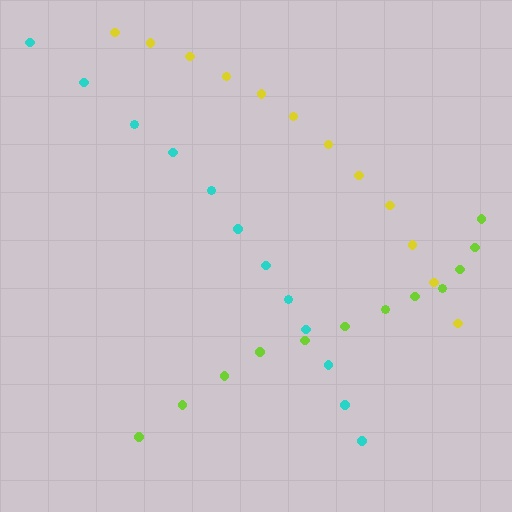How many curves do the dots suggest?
There are 3 distinct paths.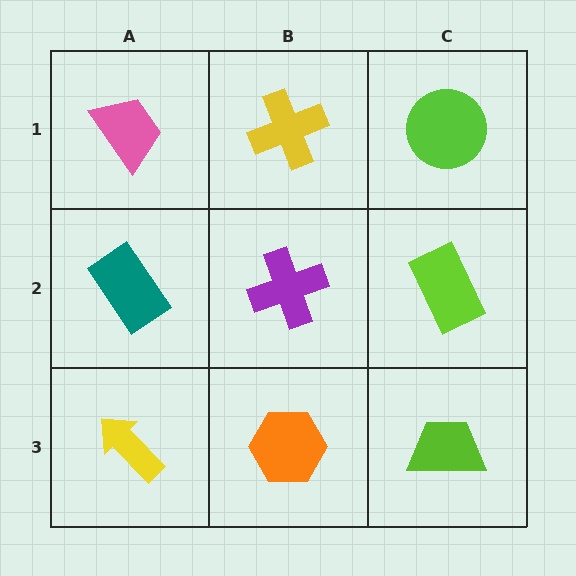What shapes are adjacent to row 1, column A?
A teal rectangle (row 2, column A), a yellow cross (row 1, column B).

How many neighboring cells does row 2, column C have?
3.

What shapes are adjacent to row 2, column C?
A lime circle (row 1, column C), a lime trapezoid (row 3, column C), a purple cross (row 2, column B).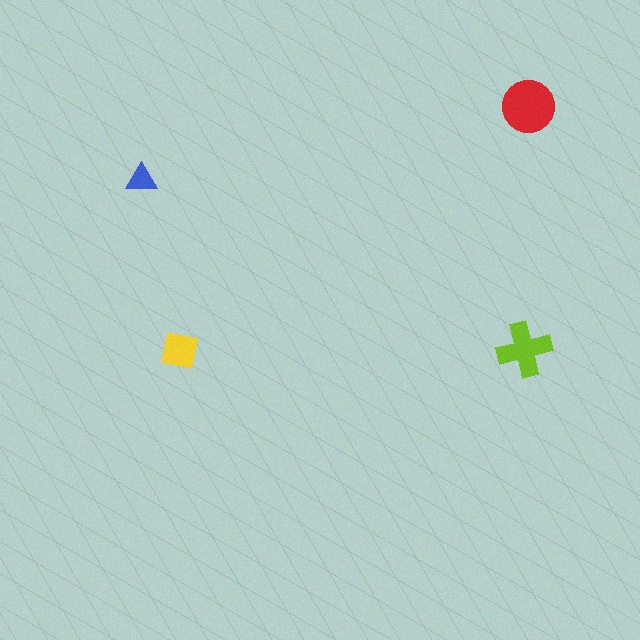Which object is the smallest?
The blue triangle.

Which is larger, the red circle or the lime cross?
The red circle.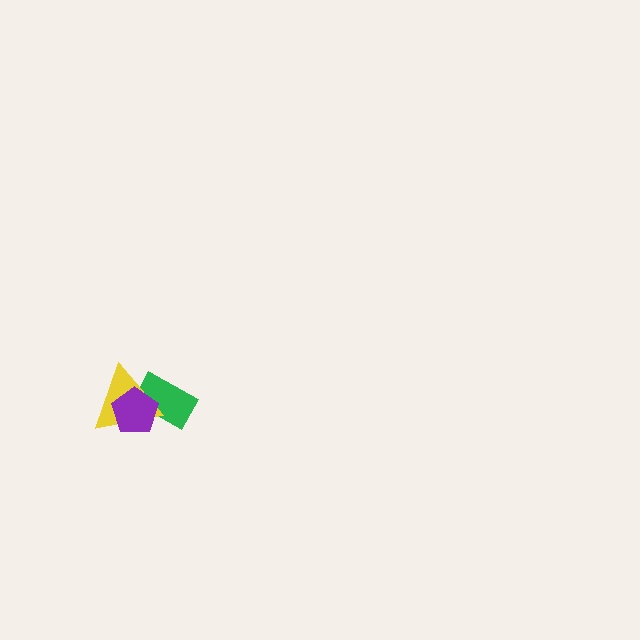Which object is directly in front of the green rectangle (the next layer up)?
The yellow triangle is directly in front of the green rectangle.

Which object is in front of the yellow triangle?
The purple pentagon is in front of the yellow triangle.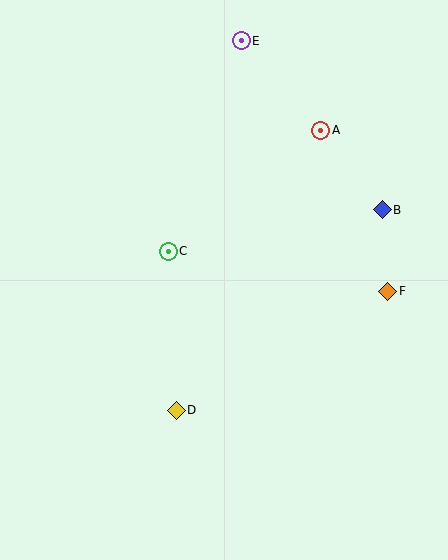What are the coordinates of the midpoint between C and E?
The midpoint between C and E is at (205, 146).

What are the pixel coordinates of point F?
Point F is at (388, 291).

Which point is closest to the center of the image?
Point C at (168, 251) is closest to the center.